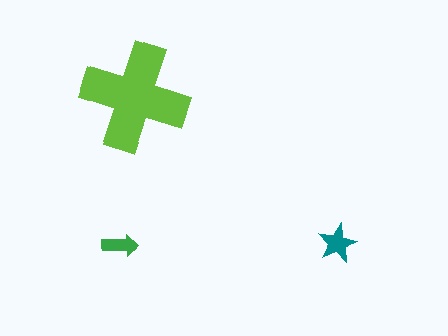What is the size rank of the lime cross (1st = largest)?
1st.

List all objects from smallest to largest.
The green arrow, the teal star, the lime cross.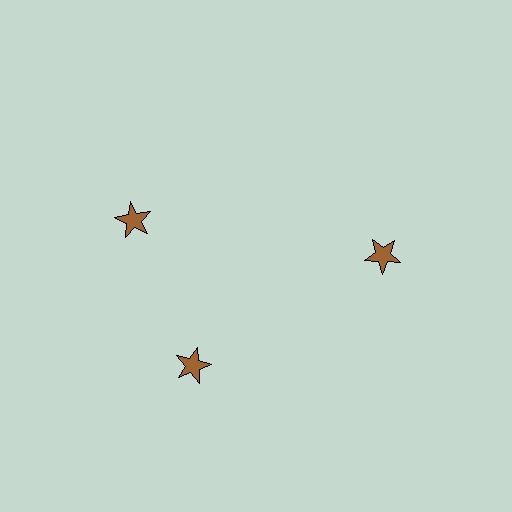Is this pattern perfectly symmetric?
No. The 3 brown stars are arranged in a ring, but one element near the 11 o'clock position is rotated out of alignment along the ring, breaking the 3-fold rotational symmetry.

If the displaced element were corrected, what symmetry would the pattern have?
It would have 3-fold rotational symmetry — the pattern would map onto itself every 120 degrees.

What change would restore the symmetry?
The symmetry would be restored by rotating it back into even spacing with its neighbors so that all 3 stars sit at equal angles and equal distance from the center.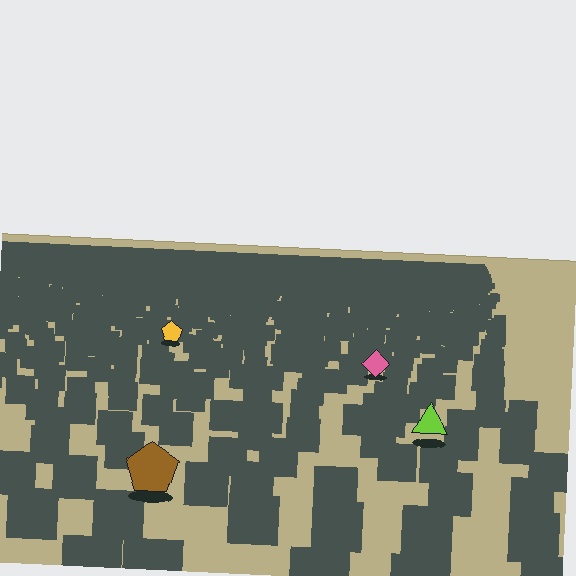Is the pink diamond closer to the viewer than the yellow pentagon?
Yes. The pink diamond is closer — you can tell from the texture gradient: the ground texture is coarser near it.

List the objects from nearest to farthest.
From nearest to farthest: the brown pentagon, the lime triangle, the pink diamond, the yellow pentagon.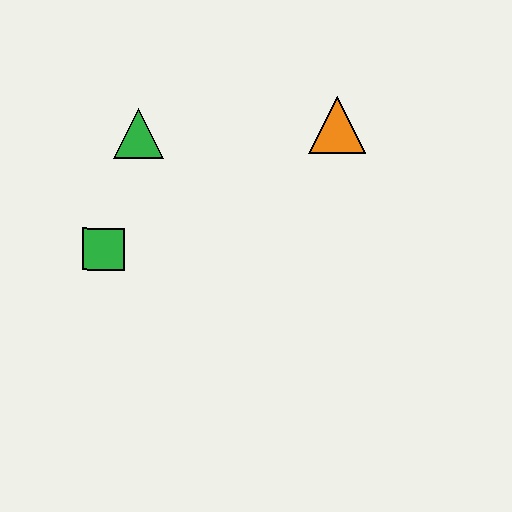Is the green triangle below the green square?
No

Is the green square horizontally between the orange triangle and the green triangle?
No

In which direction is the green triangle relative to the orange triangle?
The green triangle is to the left of the orange triangle.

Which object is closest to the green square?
The green triangle is closest to the green square.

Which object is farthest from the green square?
The orange triangle is farthest from the green square.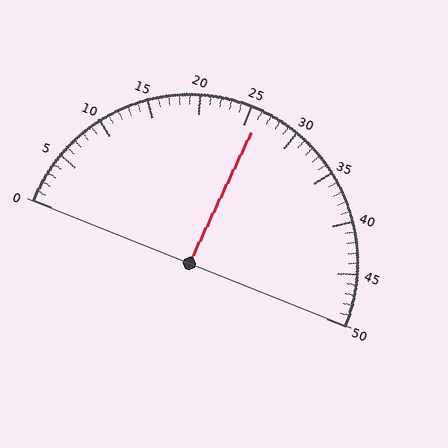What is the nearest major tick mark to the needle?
The nearest major tick mark is 25.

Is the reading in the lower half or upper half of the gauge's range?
The reading is in the upper half of the range (0 to 50).